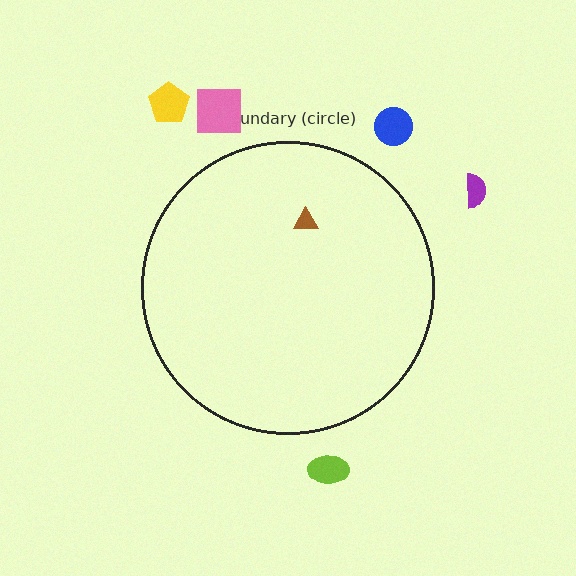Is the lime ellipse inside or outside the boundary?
Outside.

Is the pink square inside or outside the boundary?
Outside.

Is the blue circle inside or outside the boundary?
Outside.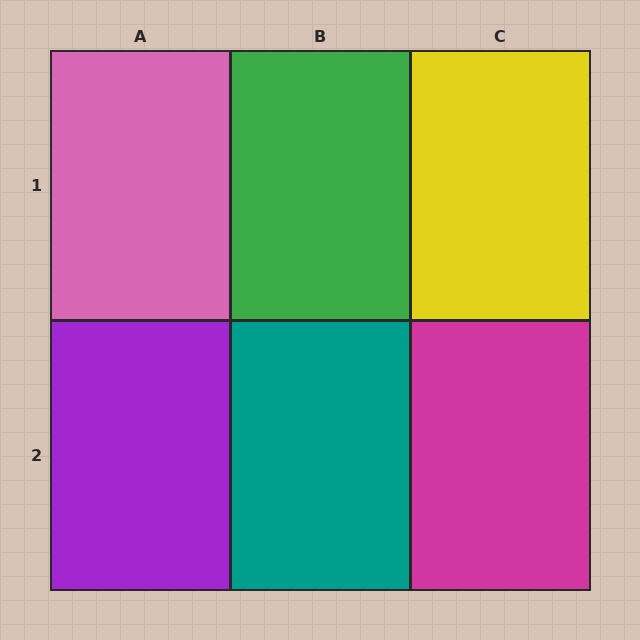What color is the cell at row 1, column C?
Yellow.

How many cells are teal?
1 cell is teal.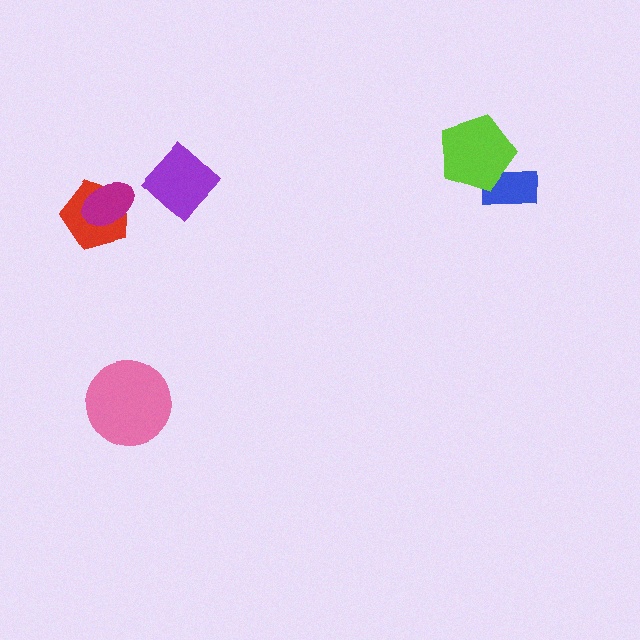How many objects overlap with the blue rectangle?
1 object overlaps with the blue rectangle.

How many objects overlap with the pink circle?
0 objects overlap with the pink circle.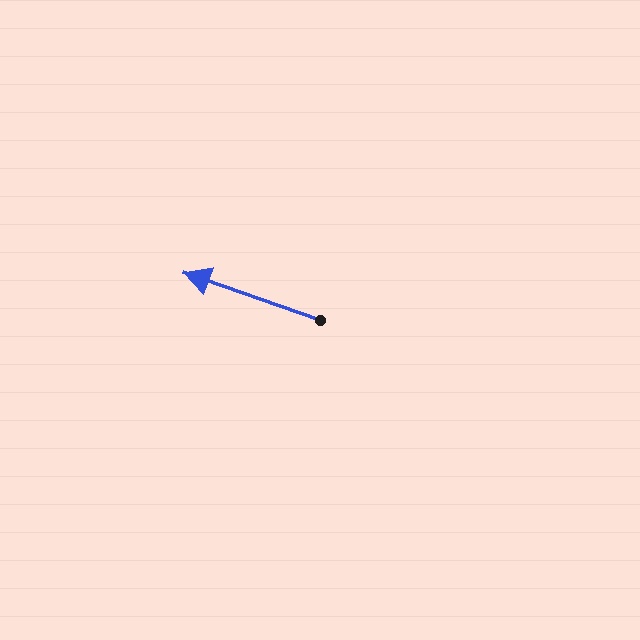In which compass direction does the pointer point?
West.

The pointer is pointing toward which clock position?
Roughly 10 o'clock.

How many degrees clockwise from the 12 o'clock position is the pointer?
Approximately 289 degrees.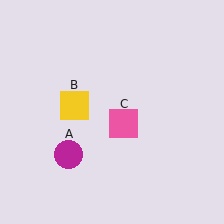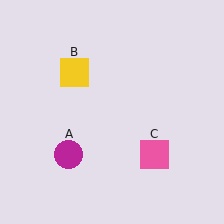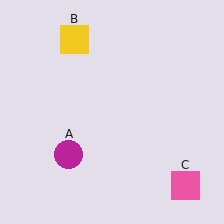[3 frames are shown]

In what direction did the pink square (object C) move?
The pink square (object C) moved down and to the right.